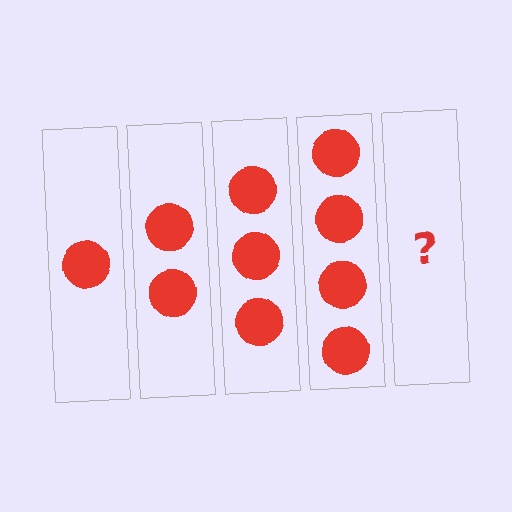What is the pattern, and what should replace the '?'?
The pattern is that each step adds one more circle. The '?' should be 5 circles.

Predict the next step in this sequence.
The next step is 5 circles.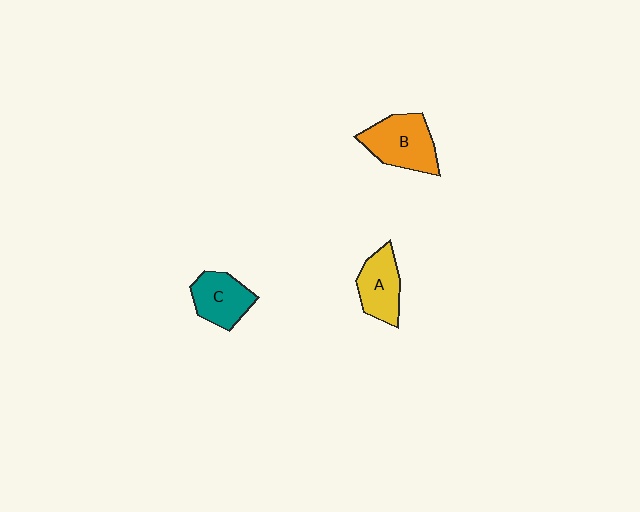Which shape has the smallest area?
Shape A (yellow).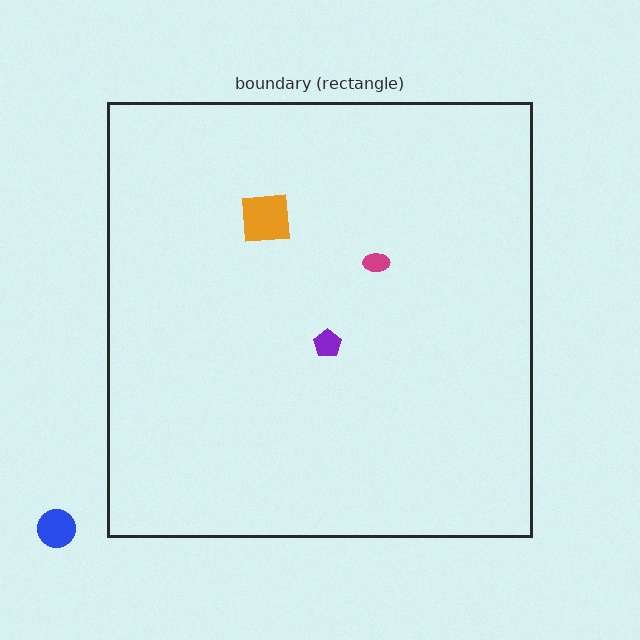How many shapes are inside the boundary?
3 inside, 1 outside.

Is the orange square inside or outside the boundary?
Inside.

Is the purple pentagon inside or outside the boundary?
Inside.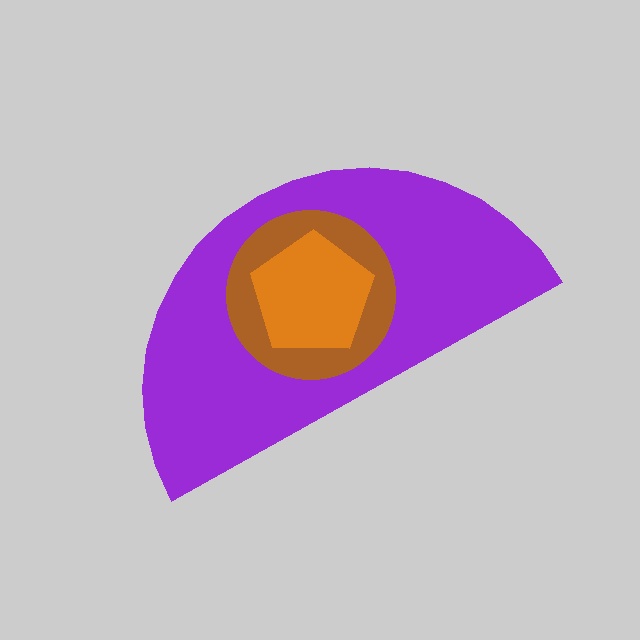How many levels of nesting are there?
3.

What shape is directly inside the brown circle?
The orange pentagon.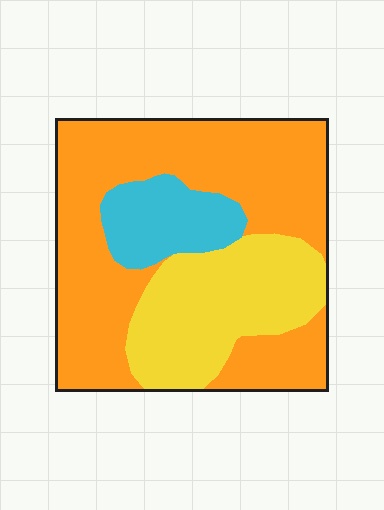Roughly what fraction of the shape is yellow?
Yellow takes up about one quarter (1/4) of the shape.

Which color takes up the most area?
Orange, at roughly 60%.